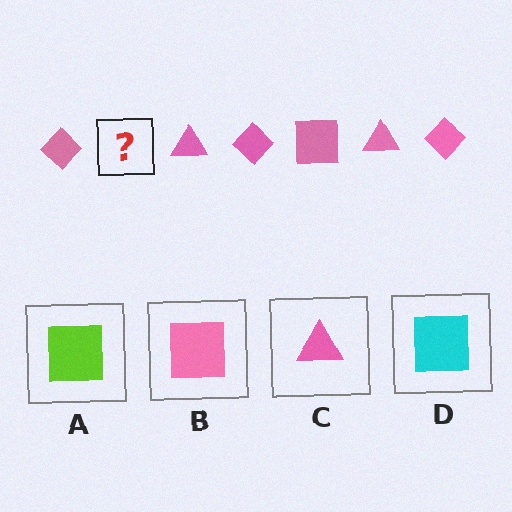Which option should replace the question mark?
Option B.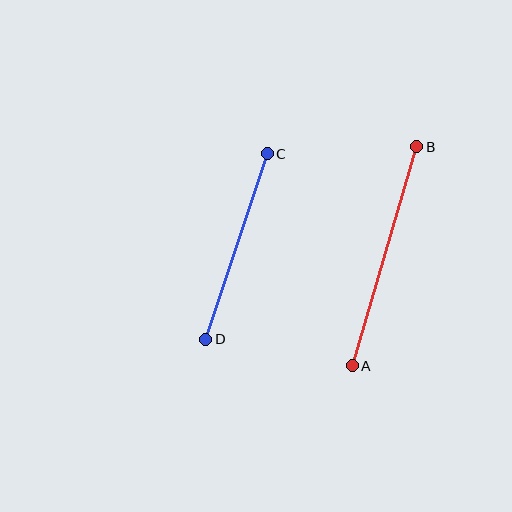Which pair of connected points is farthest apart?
Points A and B are farthest apart.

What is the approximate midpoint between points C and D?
The midpoint is at approximately (236, 247) pixels.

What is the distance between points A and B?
The distance is approximately 228 pixels.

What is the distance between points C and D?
The distance is approximately 195 pixels.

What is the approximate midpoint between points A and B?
The midpoint is at approximately (384, 256) pixels.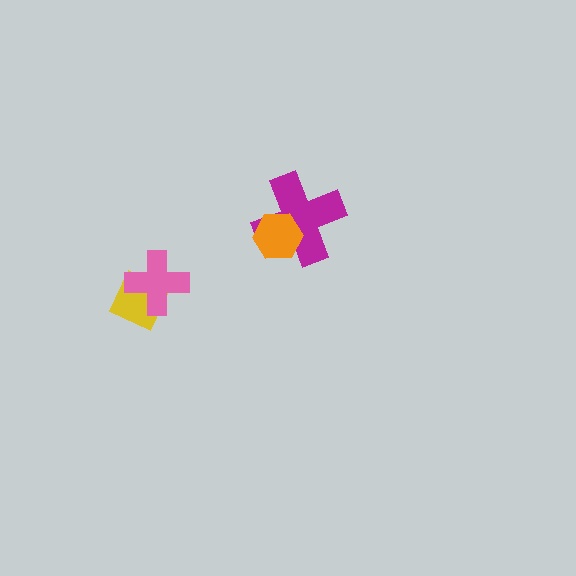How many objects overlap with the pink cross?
1 object overlaps with the pink cross.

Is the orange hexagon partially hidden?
No, no other shape covers it.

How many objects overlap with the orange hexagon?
1 object overlaps with the orange hexagon.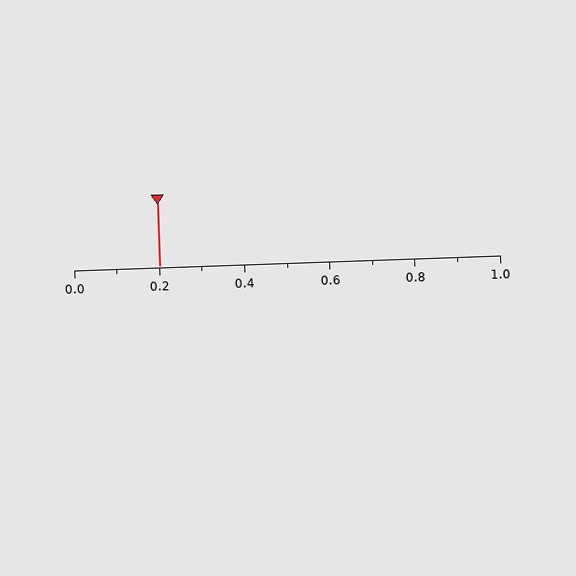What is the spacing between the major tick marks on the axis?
The major ticks are spaced 0.2 apart.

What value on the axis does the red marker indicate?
The marker indicates approximately 0.2.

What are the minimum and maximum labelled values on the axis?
The axis runs from 0.0 to 1.0.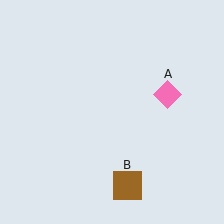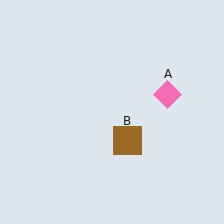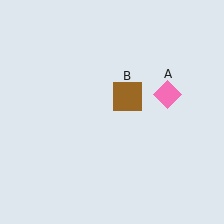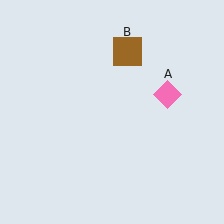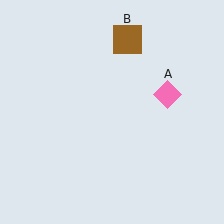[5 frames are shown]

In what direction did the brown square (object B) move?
The brown square (object B) moved up.